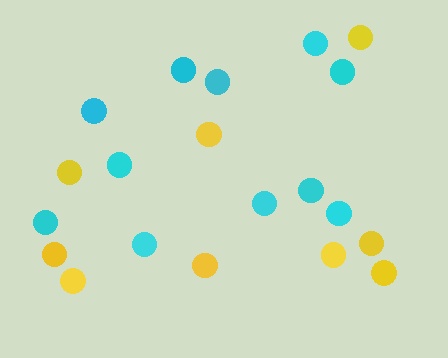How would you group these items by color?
There are 2 groups: one group of yellow circles (9) and one group of cyan circles (11).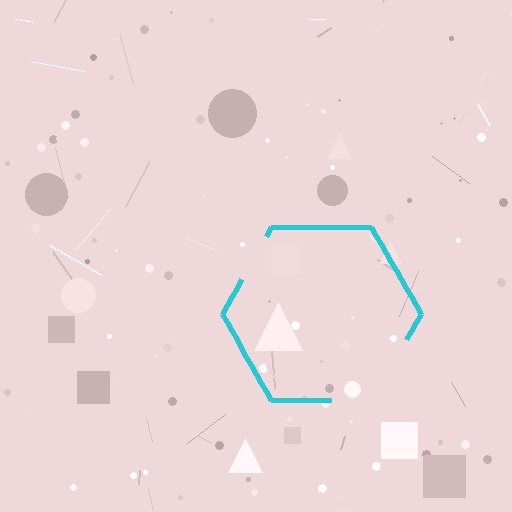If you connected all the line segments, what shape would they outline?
They would outline a hexagon.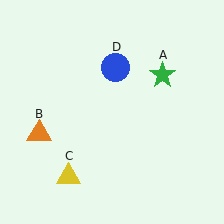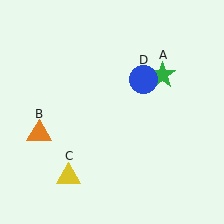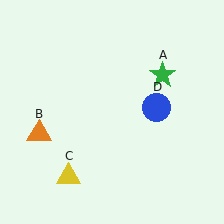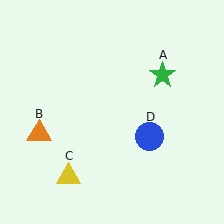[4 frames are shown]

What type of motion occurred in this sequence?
The blue circle (object D) rotated clockwise around the center of the scene.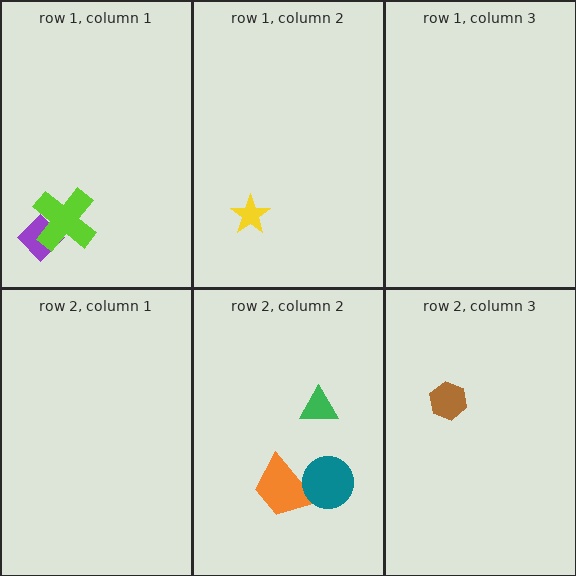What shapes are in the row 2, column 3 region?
The brown hexagon.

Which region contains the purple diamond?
The row 1, column 1 region.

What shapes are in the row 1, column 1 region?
The purple diamond, the lime cross.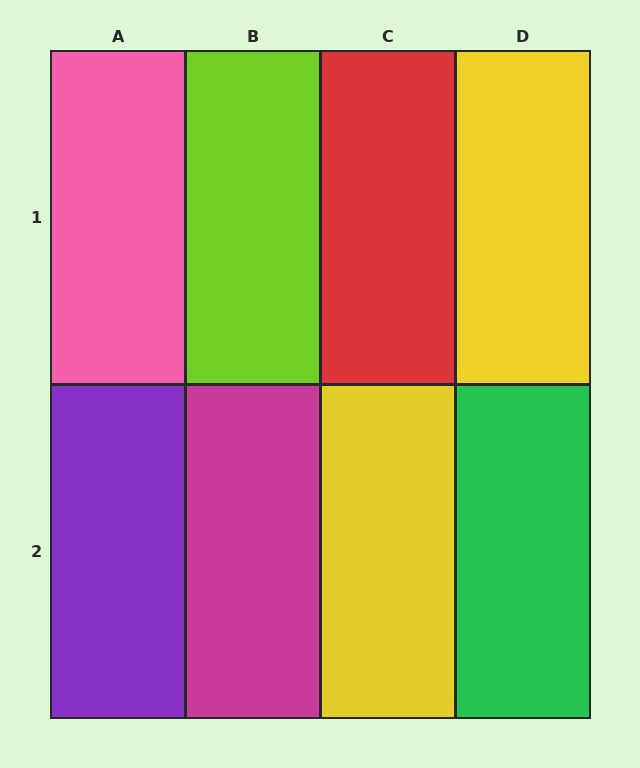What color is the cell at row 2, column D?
Green.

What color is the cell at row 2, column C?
Yellow.